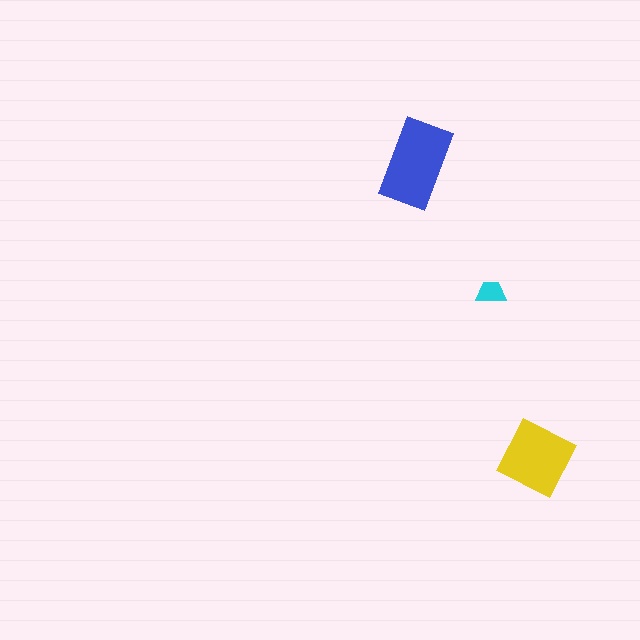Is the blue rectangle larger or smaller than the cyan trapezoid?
Larger.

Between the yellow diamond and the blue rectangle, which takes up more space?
The blue rectangle.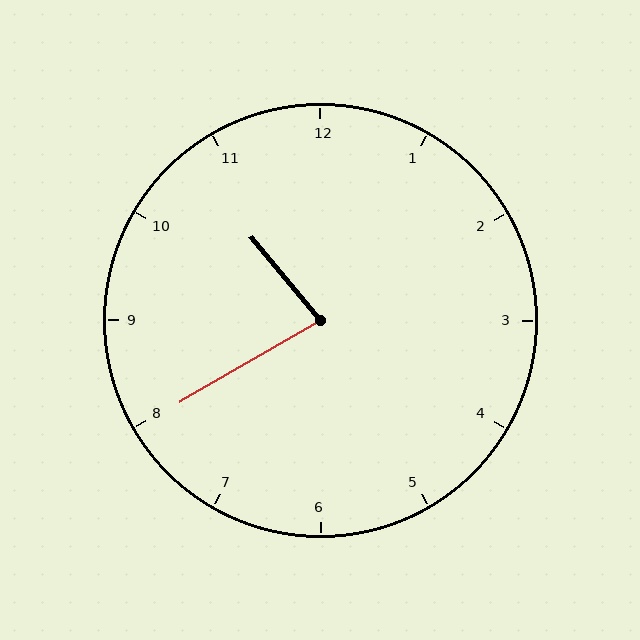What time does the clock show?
10:40.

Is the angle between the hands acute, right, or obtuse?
It is acute.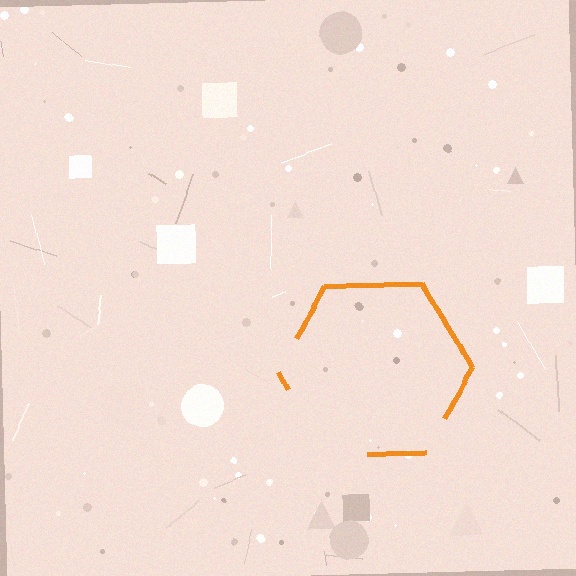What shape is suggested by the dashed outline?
The dashed outline suggests a hexagon.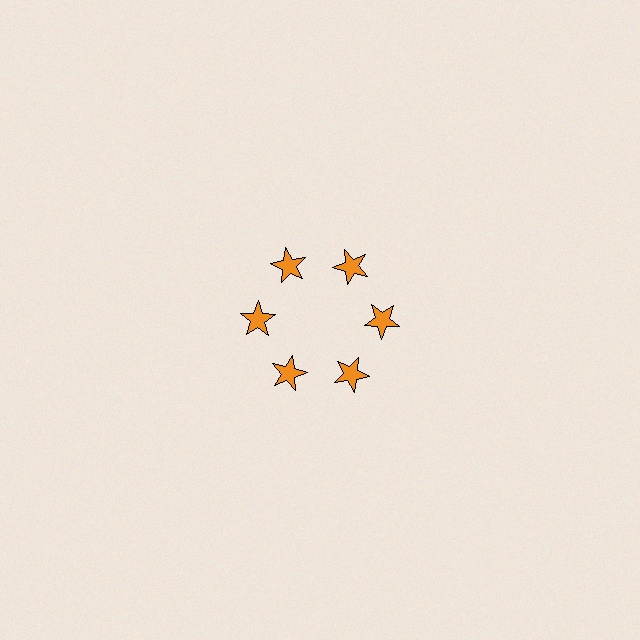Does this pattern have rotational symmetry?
Yes, this pattern has 6-fold rotational symmetry. It looks the same after rotating 60 degrees around the center.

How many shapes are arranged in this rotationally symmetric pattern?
There are 6 shapes, arranged in 6 groups of 1.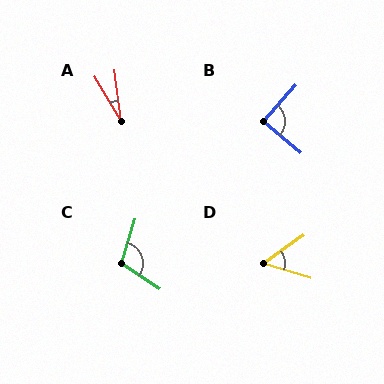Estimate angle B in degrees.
Approximately 87 degrees.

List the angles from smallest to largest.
A (24°), D (52°), B (87°), C (108°).